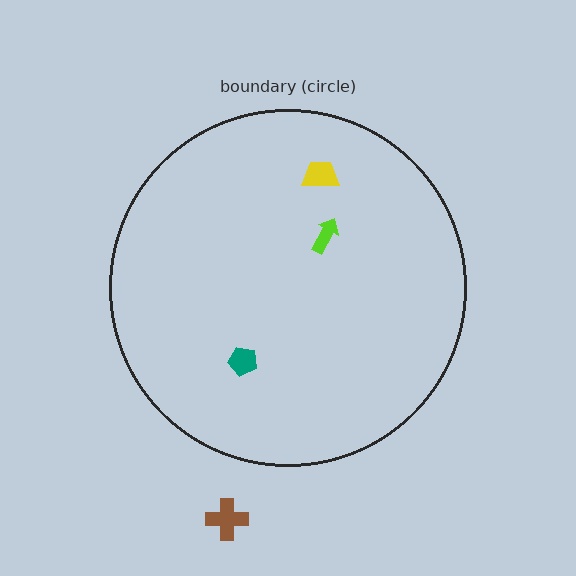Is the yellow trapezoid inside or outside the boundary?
Inside.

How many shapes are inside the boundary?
3 inside, 1 outside.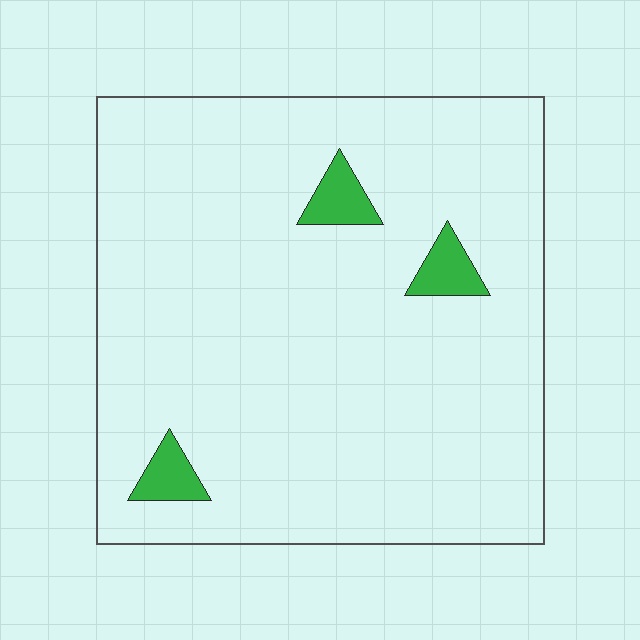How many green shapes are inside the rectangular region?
3.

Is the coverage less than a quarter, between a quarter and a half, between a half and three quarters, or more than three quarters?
Less than a quarter.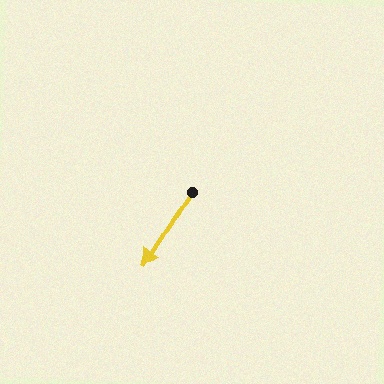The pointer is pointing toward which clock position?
Roughly 7 o'clock.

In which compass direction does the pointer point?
Southwest.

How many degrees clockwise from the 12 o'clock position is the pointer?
Approximately 212 degrees.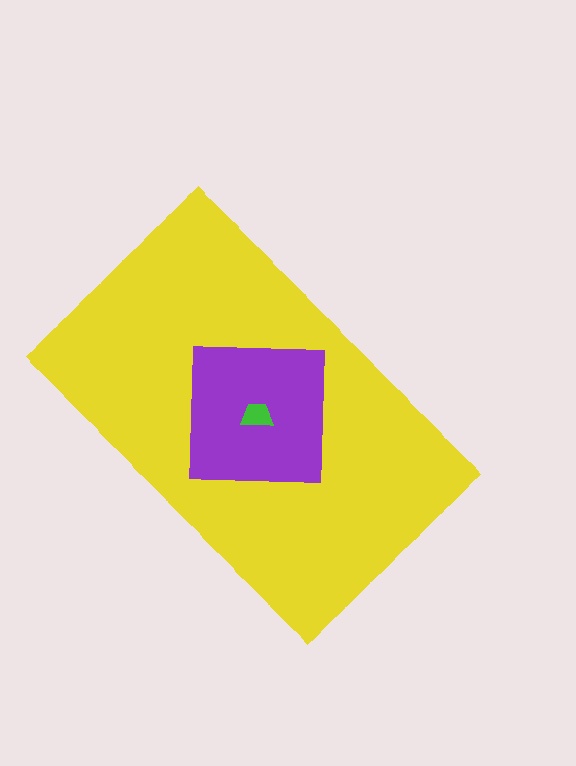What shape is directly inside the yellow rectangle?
The purple square.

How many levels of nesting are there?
3.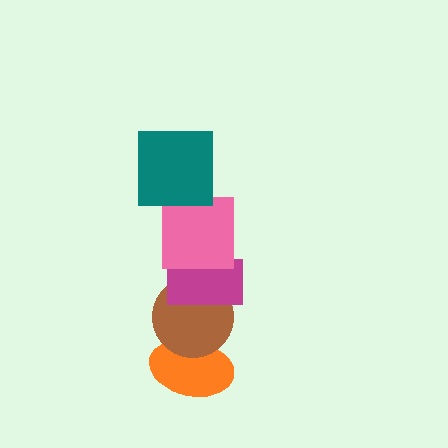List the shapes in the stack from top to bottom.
From top to bottom: the teal square, the pink square, the magenta rectangle, the brown circle, the orange ellipse.